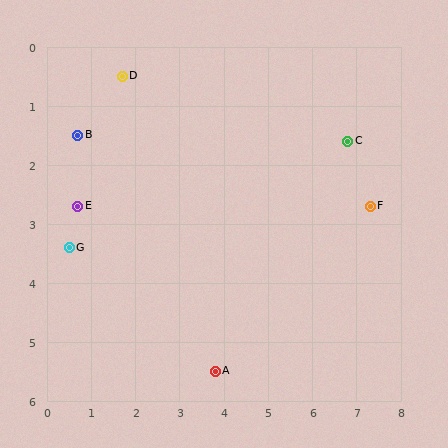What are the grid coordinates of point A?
Point A is at approximately (3.8, 5.5).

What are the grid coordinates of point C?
Point C is at approximately (6.8, 1.6).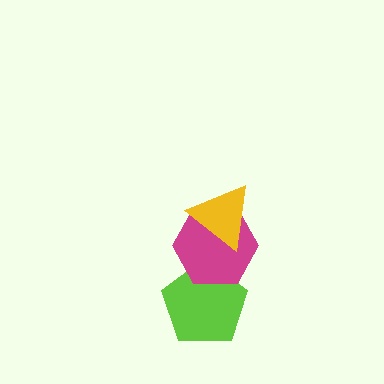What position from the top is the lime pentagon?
The lime pentagon is 3rd from the top.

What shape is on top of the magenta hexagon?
The yellow triangle is on top of the magenta hexagon.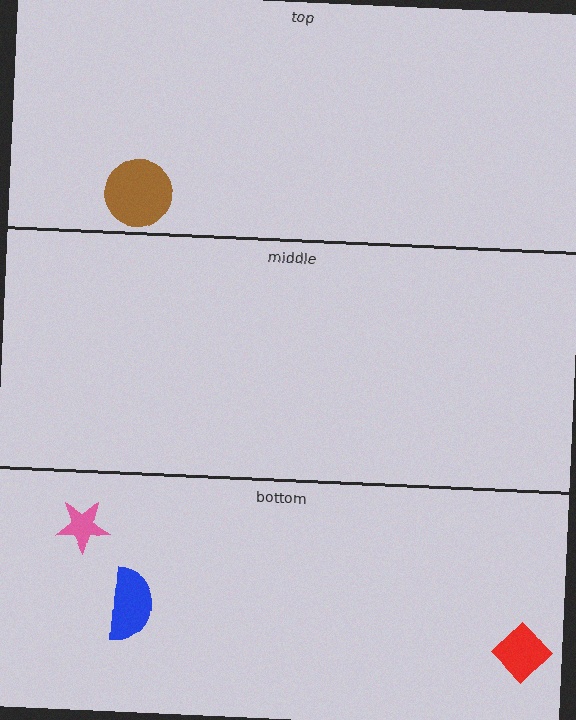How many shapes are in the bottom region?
3.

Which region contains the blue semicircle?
The bottom region.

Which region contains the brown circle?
The top region.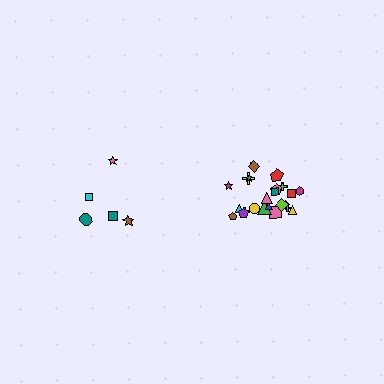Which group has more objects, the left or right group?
The right group.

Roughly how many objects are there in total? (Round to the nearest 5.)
Roughly 30 objects in total.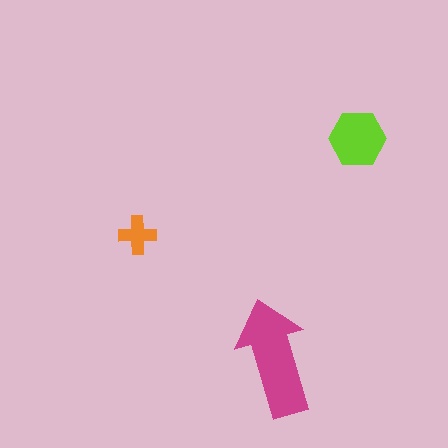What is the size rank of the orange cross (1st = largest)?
3rd.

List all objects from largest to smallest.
The magenta arrow, the lime hexagon, the orange cross.